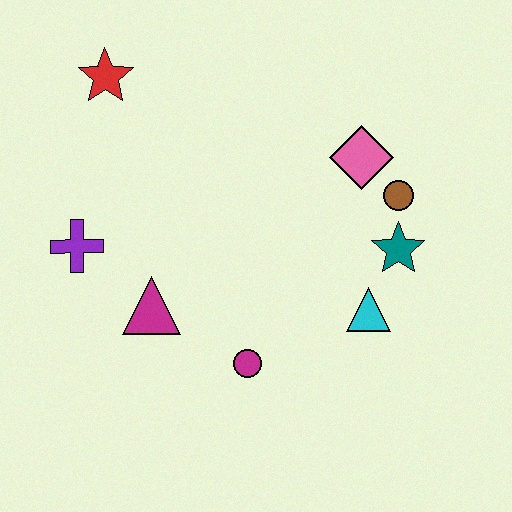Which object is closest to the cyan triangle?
The teal star is closest to the cyan triangle.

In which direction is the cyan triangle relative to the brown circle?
The cyan triangle is below the brown circle.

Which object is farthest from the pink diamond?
The purple cross is farthest from the pink diamond.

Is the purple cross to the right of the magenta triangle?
No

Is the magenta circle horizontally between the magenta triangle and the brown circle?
Yes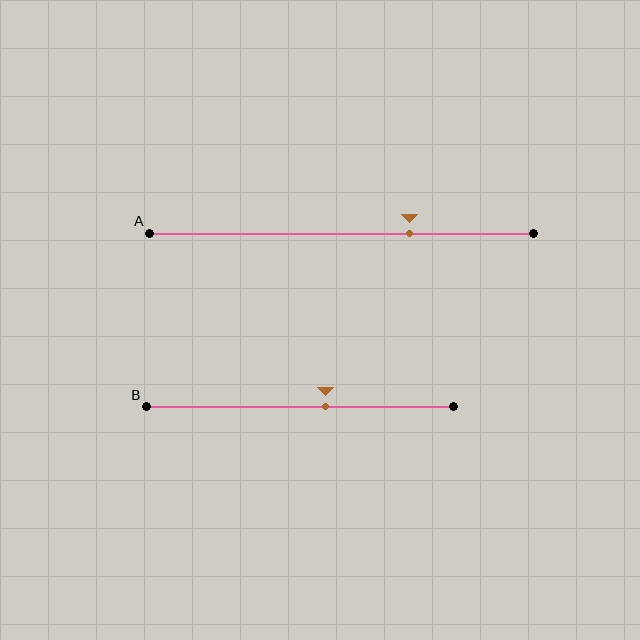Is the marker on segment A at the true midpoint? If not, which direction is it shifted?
No, the marker on segment A is shifted to the right by about 18% of the segment length.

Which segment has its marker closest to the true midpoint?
Segment B has its marker closest to the true midpoint.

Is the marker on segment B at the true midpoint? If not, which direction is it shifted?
No, the marker on segment B is shifted to the right by about 8% of the segment length.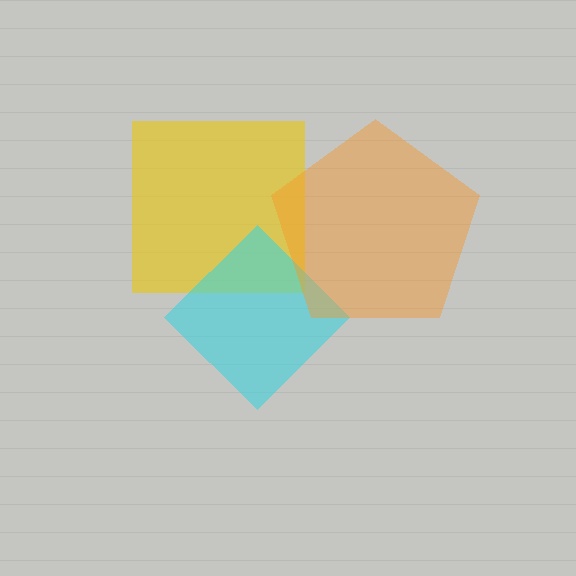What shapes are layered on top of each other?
The layered shapes are: a yellow square, a cyan diamond, an orange pentagon.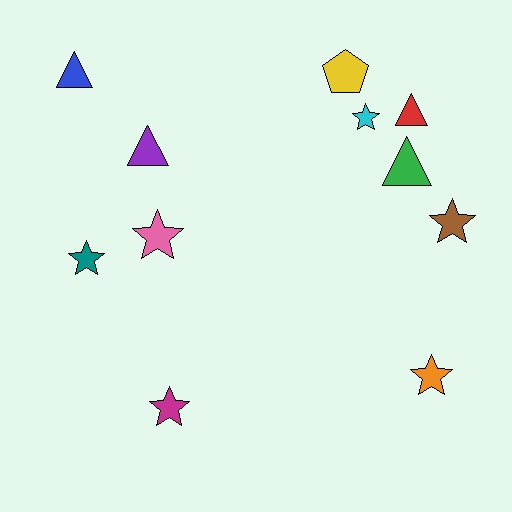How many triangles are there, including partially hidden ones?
There are 4 triangles.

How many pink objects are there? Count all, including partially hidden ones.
There is 1 pink object.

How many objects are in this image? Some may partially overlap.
There are 11 objects.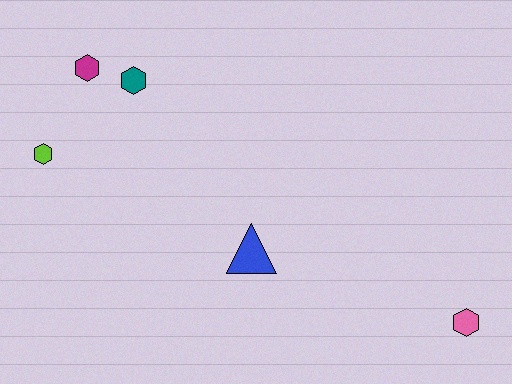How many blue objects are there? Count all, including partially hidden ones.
There is 1 blue object.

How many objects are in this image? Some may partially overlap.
There are 5 objects.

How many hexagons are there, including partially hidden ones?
There are 4 hexagons.